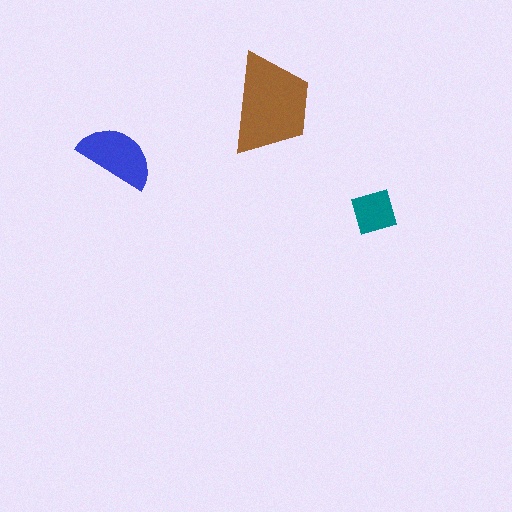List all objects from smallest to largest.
The teal diamond, the blue semicircle, the brown trapezoid.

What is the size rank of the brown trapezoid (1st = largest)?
1st.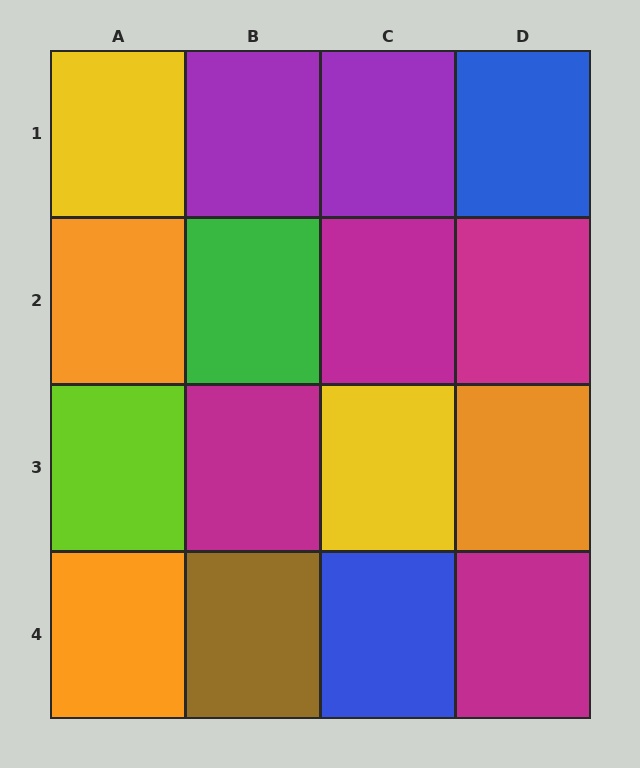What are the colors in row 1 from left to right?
Yellow, purple, purple, blue.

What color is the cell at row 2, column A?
Orange.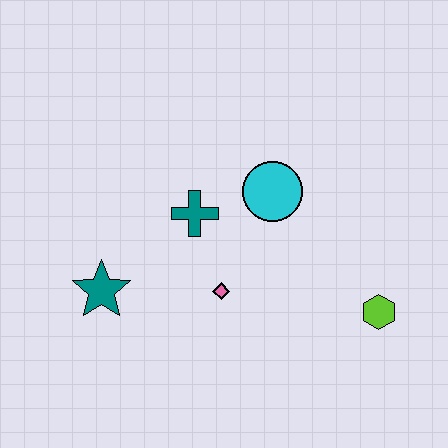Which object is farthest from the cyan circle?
The teal star is farthest from the cyan circle.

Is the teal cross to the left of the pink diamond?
Yes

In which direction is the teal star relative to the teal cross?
The teal star is to the left of the teal cross.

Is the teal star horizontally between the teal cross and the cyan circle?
No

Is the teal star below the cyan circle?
Yes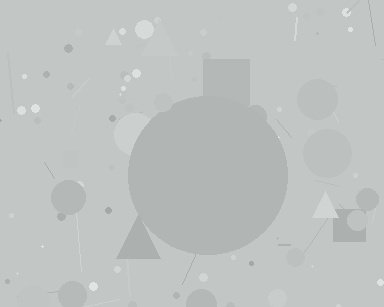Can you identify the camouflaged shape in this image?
The camouflaged shape is a circle.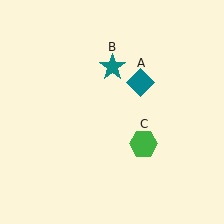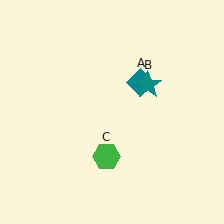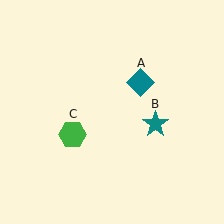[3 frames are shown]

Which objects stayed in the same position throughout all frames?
Teal diamond (object A) remained stationary.